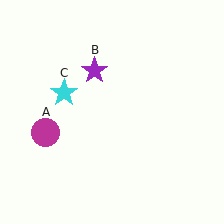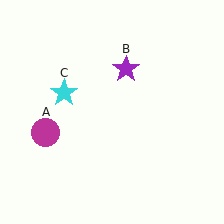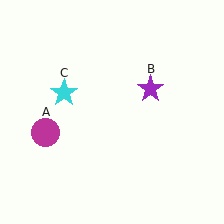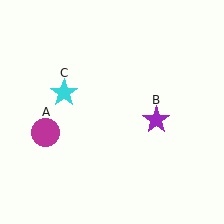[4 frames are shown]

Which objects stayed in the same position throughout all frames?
Magenta circle (object A) and cyan star (object C) remained stationary.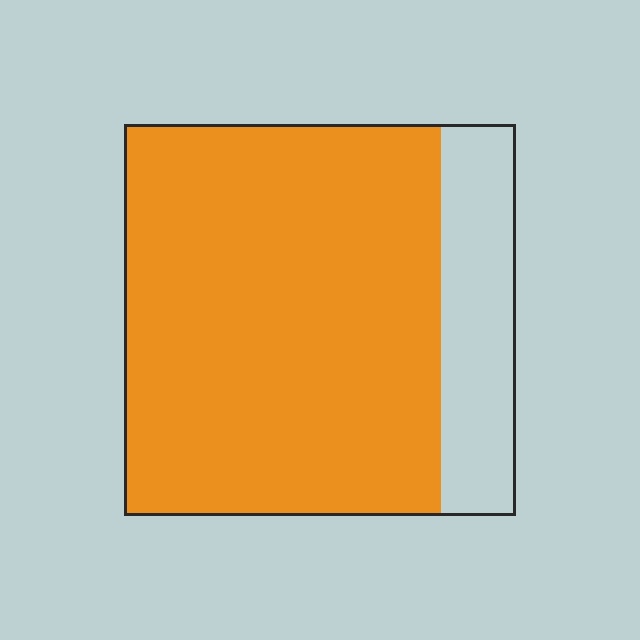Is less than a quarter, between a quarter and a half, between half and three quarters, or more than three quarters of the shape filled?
More than three quarters.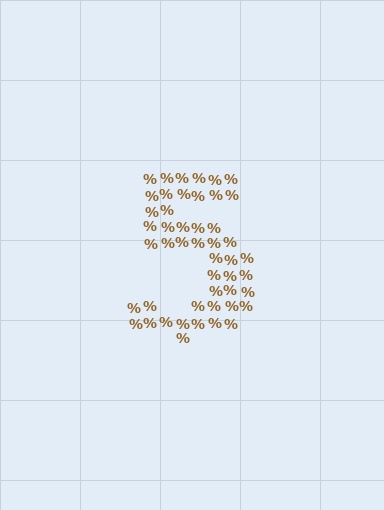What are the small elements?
The small elements are percent signs.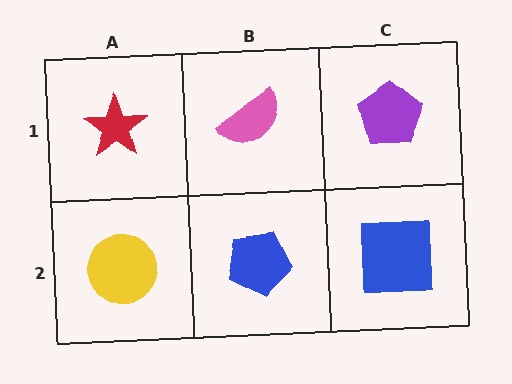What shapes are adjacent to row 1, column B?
A blue pentagon (row 2, column B), a red star (row 1, column A), a purple pentagon (row 1, column C).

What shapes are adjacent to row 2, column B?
A pink semicircle (row 1, column B), a yellow circle (row 2, column A), a blue square (row 2, column C).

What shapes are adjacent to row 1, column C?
A blue square (row 2, column C), a pink semicircle (row 1, column B).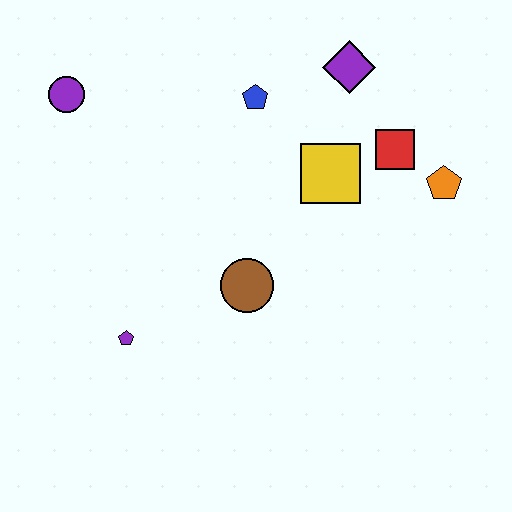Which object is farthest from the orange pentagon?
The purple circle is farthest from the orange pentagon.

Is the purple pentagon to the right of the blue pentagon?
No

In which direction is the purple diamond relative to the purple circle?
The purple diamond is to the right of the purple circle.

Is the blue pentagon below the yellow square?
No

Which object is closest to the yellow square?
The red square is closest to the yellow square.